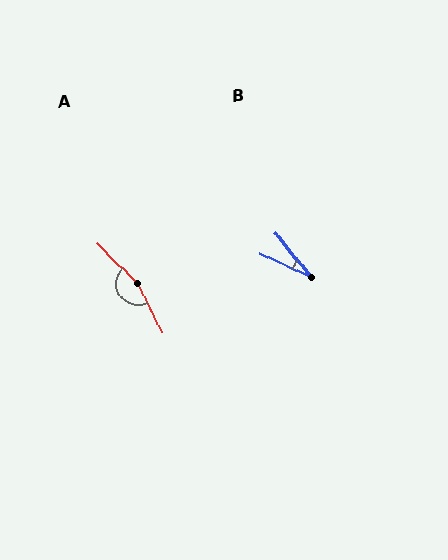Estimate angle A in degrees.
Approximately 160 degrees.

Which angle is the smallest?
B, at approximately 26 degrees.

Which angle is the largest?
A, at approximately 160 degrees.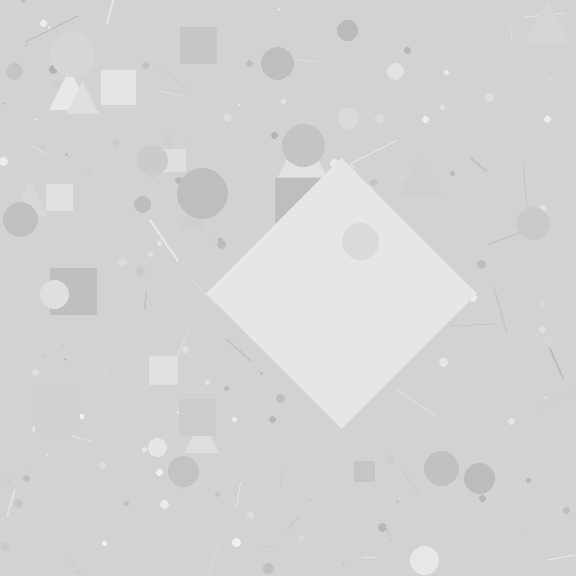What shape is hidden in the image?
A diamond is hidden in the image.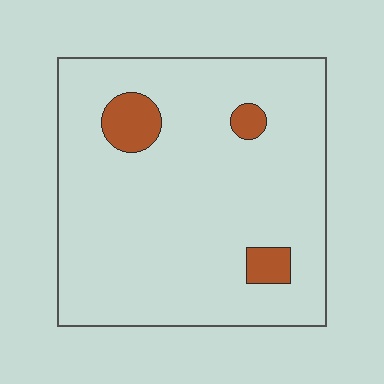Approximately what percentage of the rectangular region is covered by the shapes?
Approximately 10%.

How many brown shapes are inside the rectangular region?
3.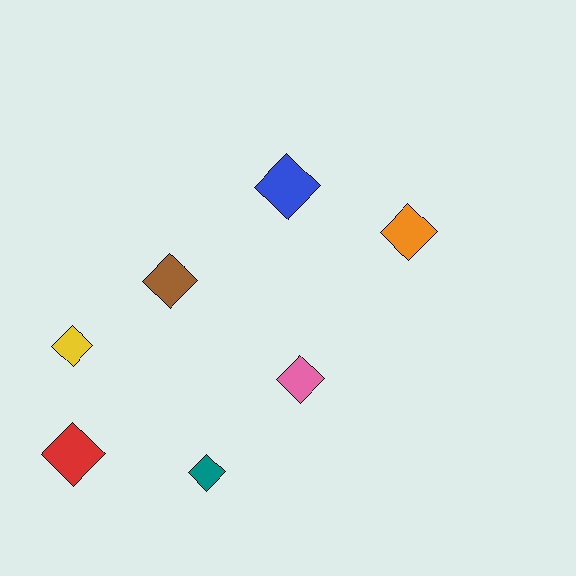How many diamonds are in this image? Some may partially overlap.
There are 7 diamonds.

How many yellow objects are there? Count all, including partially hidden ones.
There is 1 yellow object.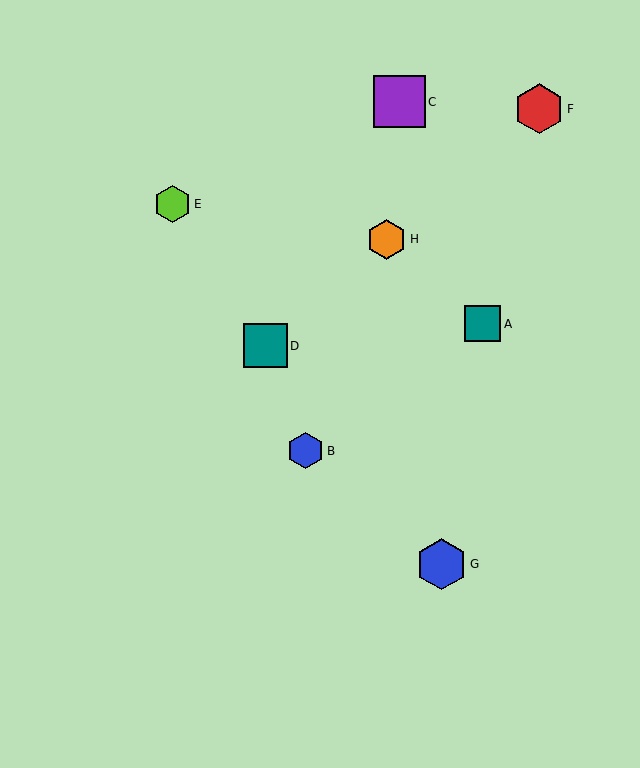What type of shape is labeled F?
Shape F is a red hexagon.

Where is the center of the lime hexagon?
The center of the lime hexagon is at (172, 204).